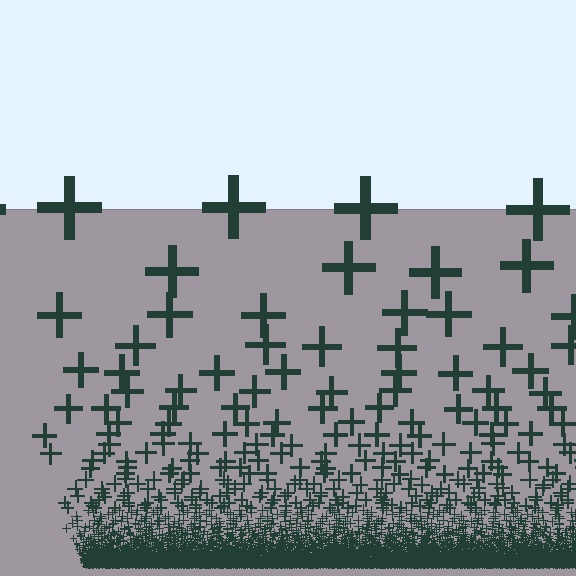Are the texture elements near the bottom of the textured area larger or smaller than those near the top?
Smaller. The gradient is inverted — elements near the bottom are smaller and denser.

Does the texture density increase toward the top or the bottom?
Density increases toward the bottom.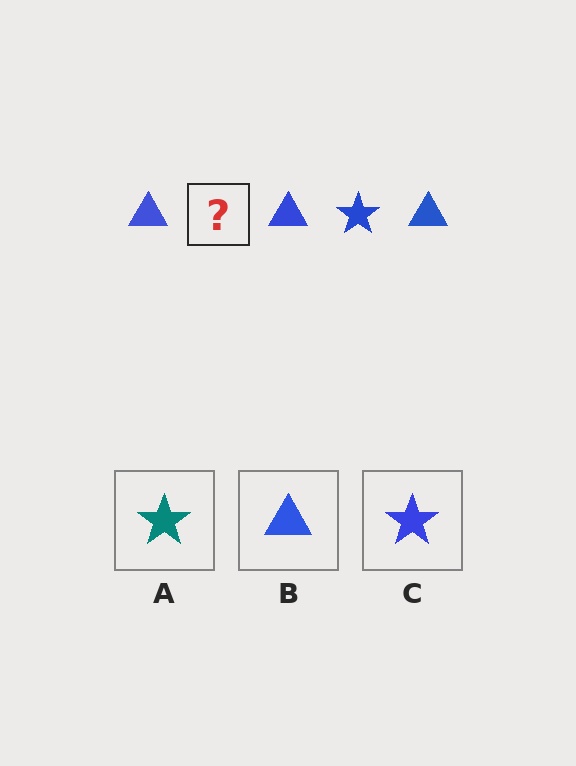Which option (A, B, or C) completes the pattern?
C.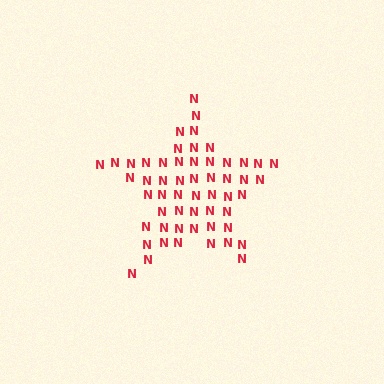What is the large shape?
The large shape is a star.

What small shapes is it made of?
It is made of small letter N's.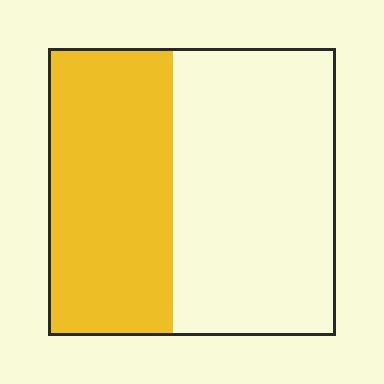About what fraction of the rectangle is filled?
About two fifths (2/5).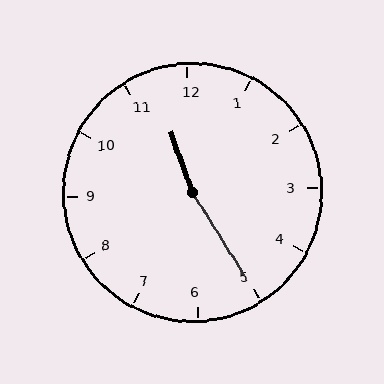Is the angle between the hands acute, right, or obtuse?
It is obtuse.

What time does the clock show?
11:25.